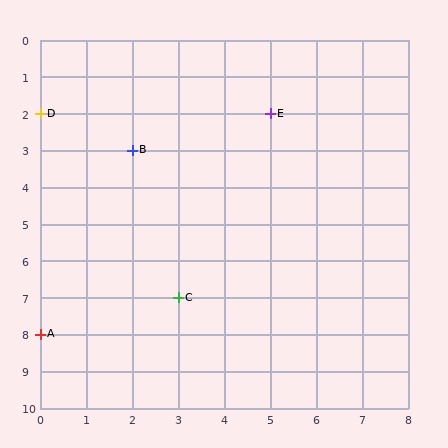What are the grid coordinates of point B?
Point B is at grid coordinates (2, 3).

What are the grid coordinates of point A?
Point A is at grid coordinates (0, 8).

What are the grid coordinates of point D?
Point D is at grid coordinates (0, 2).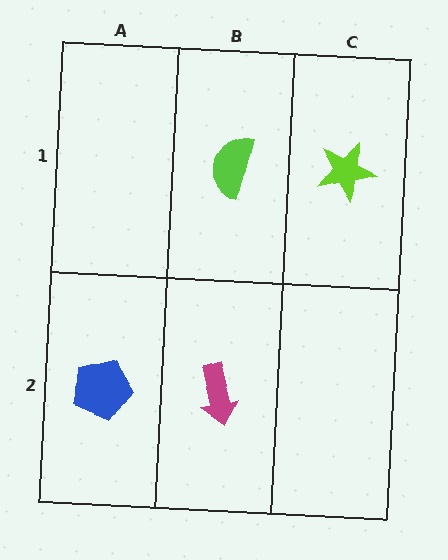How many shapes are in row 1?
2 shapes.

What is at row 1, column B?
A lime semicircle.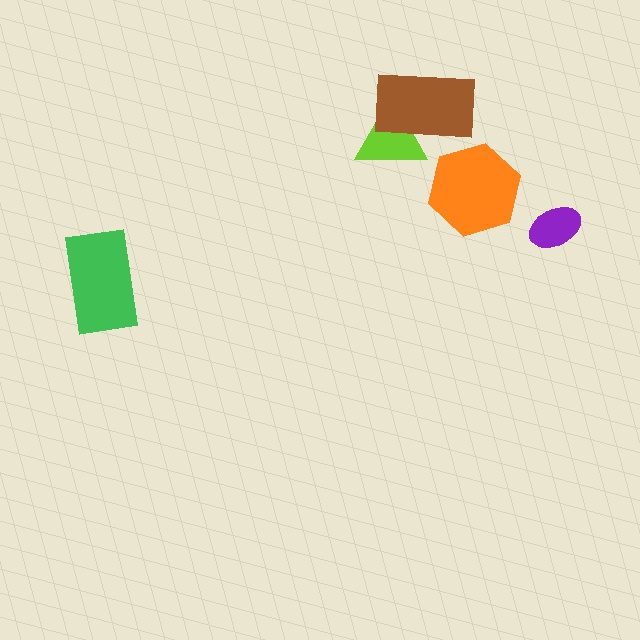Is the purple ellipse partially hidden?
No, no other shape covers it.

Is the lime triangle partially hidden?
Yes, it is partially covered by another shape.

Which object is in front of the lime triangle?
The brown rectangle is in front of the lime triangle.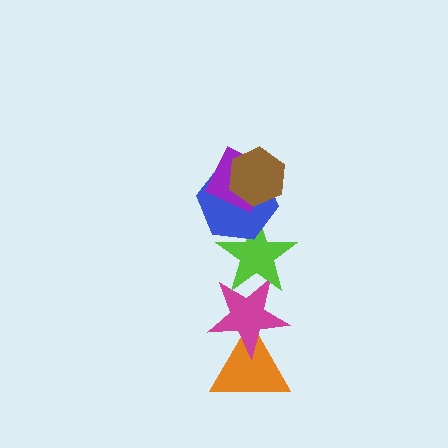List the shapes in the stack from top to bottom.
From top to bottom: the brown hexagon, the purple diamond, the blue hexagon, the lime star, the magenta star, the orange triangle.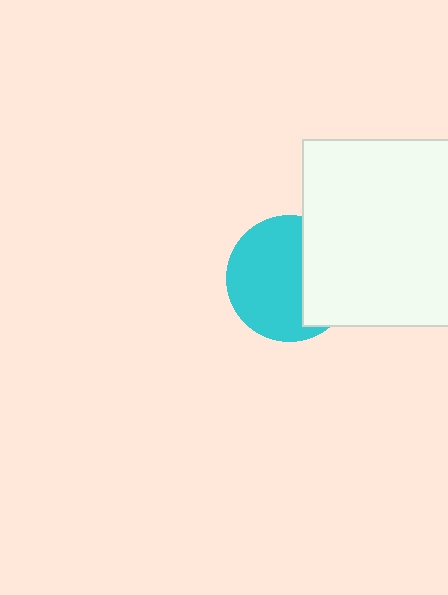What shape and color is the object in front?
The object in front is a white rectangle.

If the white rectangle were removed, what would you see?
You would see the complete cyan circle.